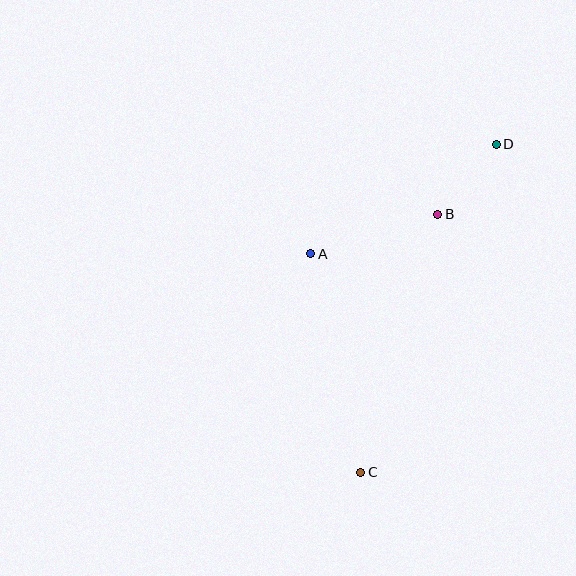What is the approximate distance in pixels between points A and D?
The distance between A and D is approximately 216 pixels.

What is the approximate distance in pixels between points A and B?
The distance between A and B is approximately 133 pixels.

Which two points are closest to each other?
Points B and D are closest to each other.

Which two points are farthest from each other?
Points C and D are farthest from each other.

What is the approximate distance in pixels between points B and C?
The distance between B and C is approximately 269 pixels.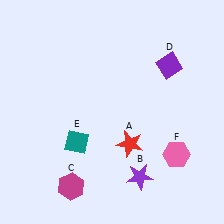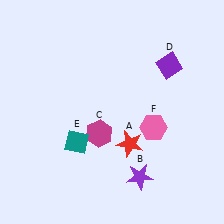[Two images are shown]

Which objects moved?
The objects that moved are: the magenta hexagon (C), the pink hexagon (F).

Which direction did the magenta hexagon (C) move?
The magenta hexagon (C) moved up.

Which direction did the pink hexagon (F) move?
The pink hexagon (F) moved up.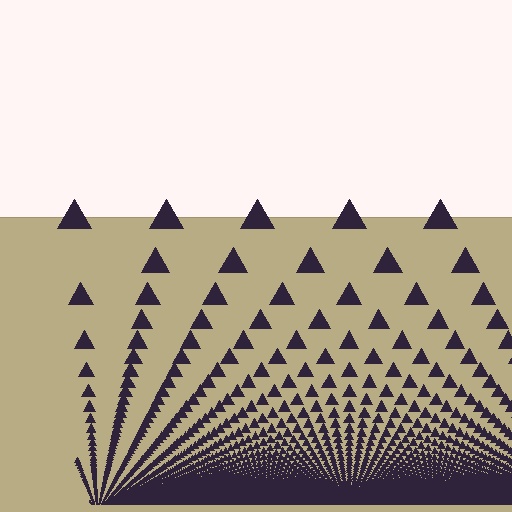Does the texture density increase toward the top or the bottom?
Density increases toward the bottom.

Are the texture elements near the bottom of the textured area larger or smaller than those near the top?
Smaller. The gradient is inverted — elements near the bottom are smaller and denser.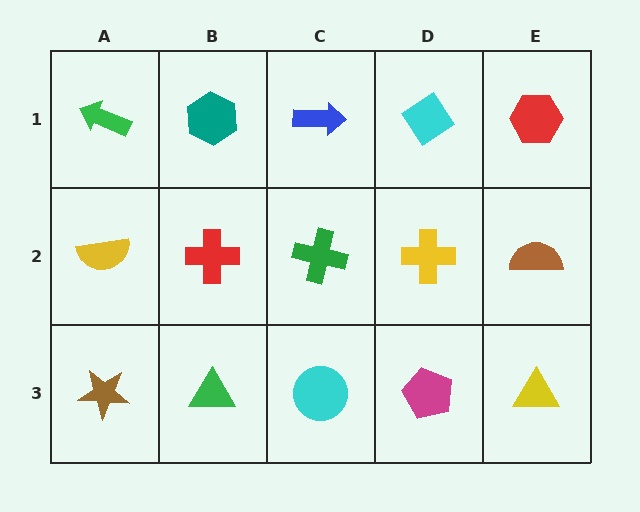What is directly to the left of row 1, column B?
A green arrow.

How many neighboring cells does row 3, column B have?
3.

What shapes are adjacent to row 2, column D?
A cyan diamond (row 1, column D), a magenta pentagon (row 3, column D), a green cross (row 2, column C), a brown semicircle (row 2, column E).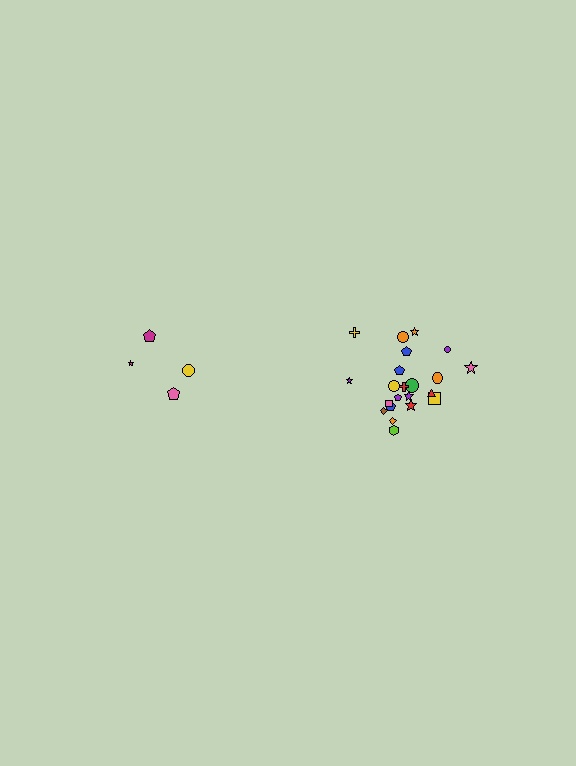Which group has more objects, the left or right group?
The right group.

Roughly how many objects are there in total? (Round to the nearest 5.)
Roughly 25 objects in total.